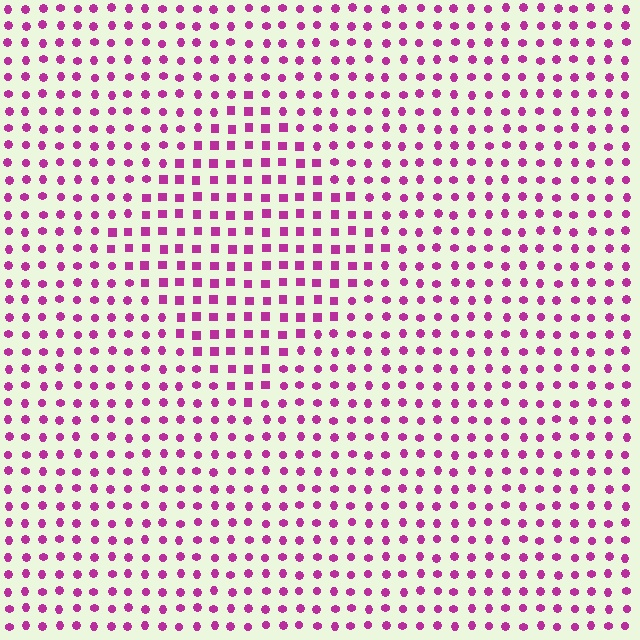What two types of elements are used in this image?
The image uses squares inside the diamond region and circles outside it.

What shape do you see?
I see a diamond.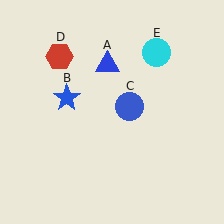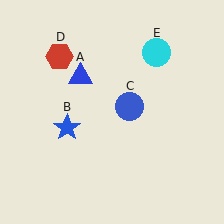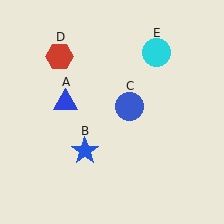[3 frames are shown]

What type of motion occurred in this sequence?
The blue triangle (object A), blue star (object B) rotated counterclockwise around the center of the scene.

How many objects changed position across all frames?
2 objects changed position: blue triangle (object A), blue star (object B).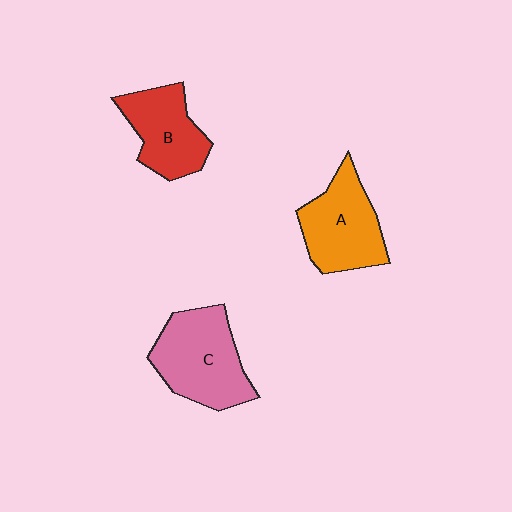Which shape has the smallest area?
Shape B (red).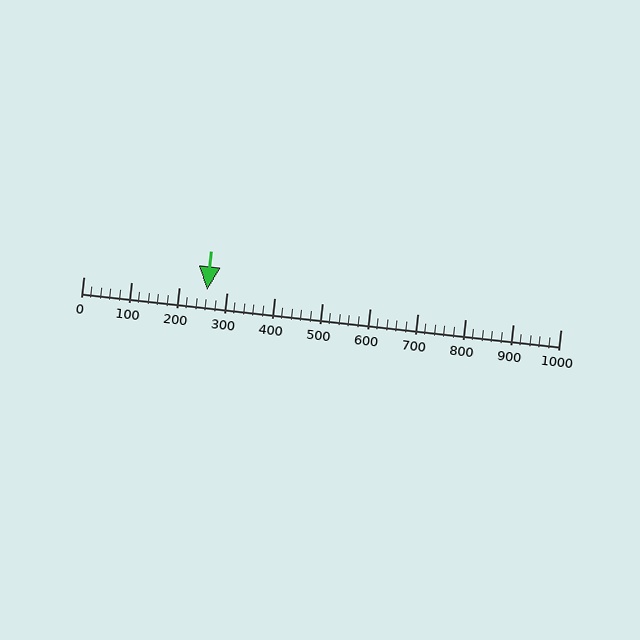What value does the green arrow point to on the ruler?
The green arrow points to approximately 260.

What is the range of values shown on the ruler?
The ruler shows values from 0 to 1000.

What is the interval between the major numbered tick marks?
The major tick marks are spaced 100 units apart.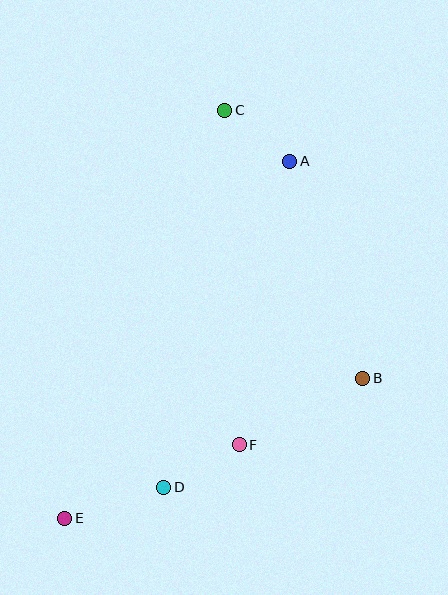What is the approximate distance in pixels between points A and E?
The distance between A and E is approximately 422 pixels.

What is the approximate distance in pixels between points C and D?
The distance between C and D is approximately 382 pixels.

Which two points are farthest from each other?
Points C and E are farthest from each other.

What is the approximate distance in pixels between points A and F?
The distance between A and F is approximately 288 pixels.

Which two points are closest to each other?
Points A and C are closest to each other.